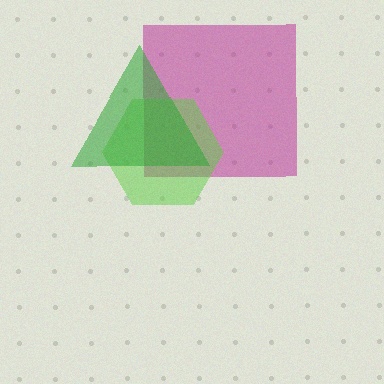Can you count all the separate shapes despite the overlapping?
Yes, there are 3 separate shapes.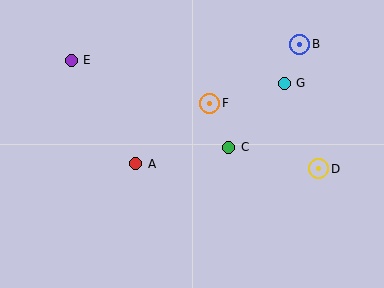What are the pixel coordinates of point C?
Point C is at (229, 147).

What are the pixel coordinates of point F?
Point F is at (210, 103).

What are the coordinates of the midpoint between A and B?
The midpoint between A and B is at (218, 104).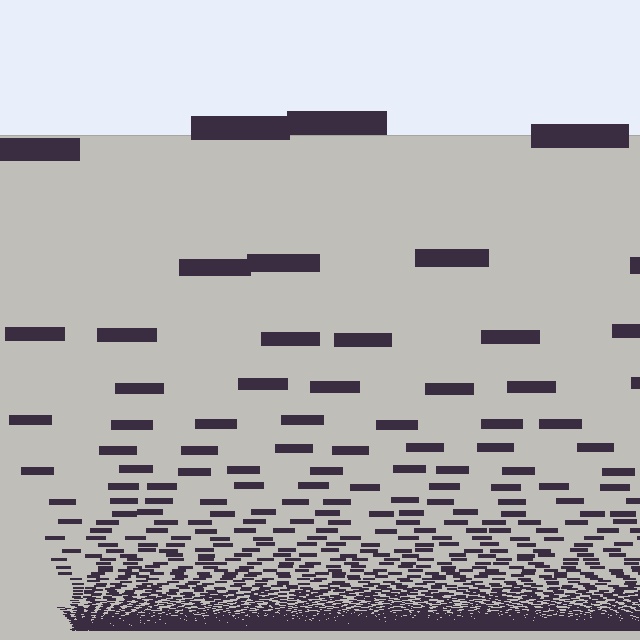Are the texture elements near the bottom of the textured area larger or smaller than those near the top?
Smaller. The gradient is inverted — elements near the bottom are smaller and denser.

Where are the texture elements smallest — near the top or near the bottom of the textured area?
Near the bottom.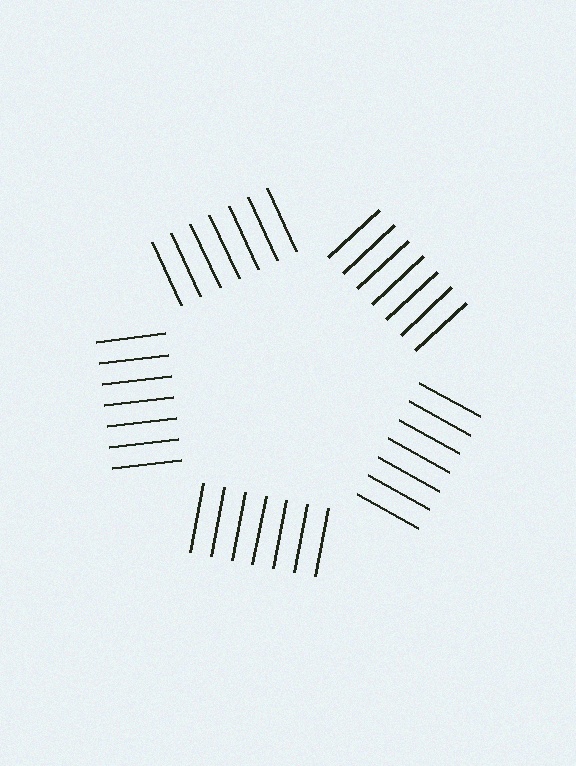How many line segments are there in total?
35 — 7 along each of the 5 edges.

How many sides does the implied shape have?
5 sides — the line-ends trace a pentagon.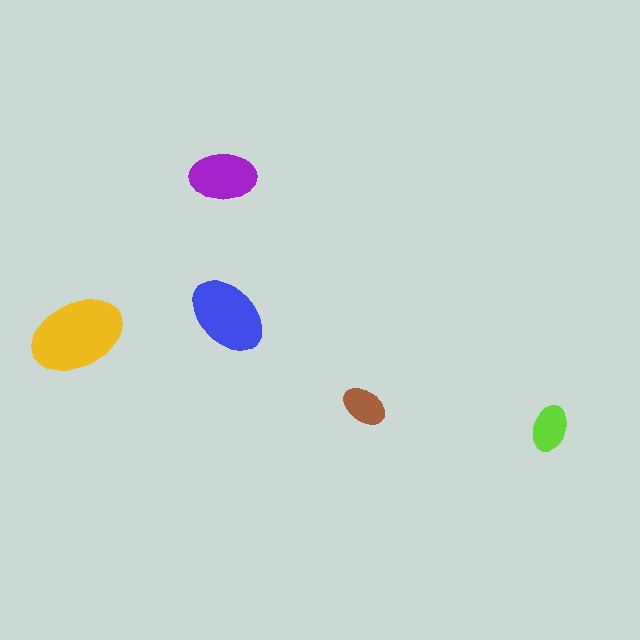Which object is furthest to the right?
The lime ellipse is rightmost.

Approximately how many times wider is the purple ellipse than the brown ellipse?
About 1.5 times wider.